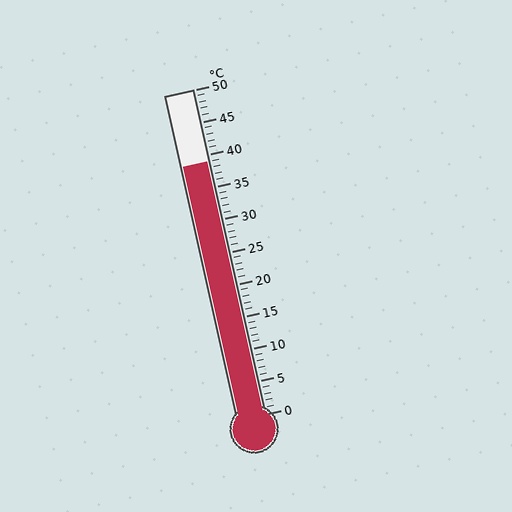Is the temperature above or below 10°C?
The temperature is above 10°C.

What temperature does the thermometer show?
The thermometer shows approximately 39°C.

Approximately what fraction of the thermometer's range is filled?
The thermometer is filled to approximately 80% of its range.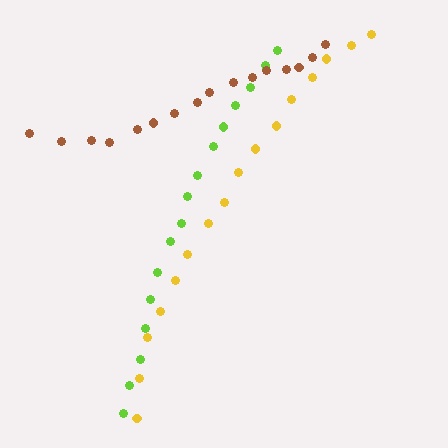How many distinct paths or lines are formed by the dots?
There are 3 distinct paths.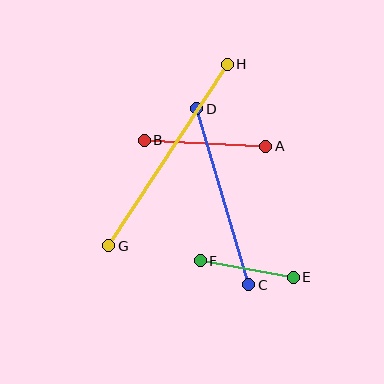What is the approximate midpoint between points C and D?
The midpoint is at approximately (223, 197) pixels.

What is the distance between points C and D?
The distance is approximately 184 pixels.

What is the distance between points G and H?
The distance is approximately 216 pixels.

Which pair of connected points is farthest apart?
Points G and H are farthest apart.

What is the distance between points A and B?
The distance is approximately 122 pixels.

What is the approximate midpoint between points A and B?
The midpoint is at approximately (205, 143) pixels.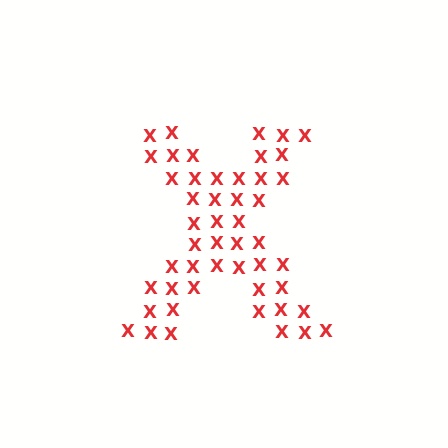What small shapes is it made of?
It is made of small letter X's.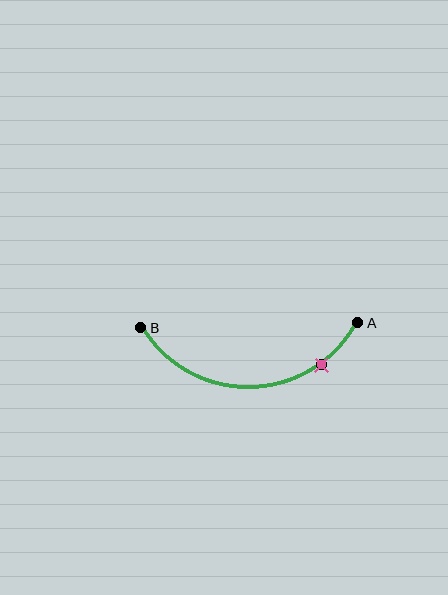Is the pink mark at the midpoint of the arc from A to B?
No. The pink mark lies on the arc but is closer to endpoint A. The arc midpoint would be at the point on the curve equidistant along the arc from both A and B.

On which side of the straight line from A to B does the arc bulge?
The arc bulges below the straight line connecting A and B.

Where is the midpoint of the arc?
The arc midpoint is the point on the curve farthest from the straight line joining A and B. It sits below that line.